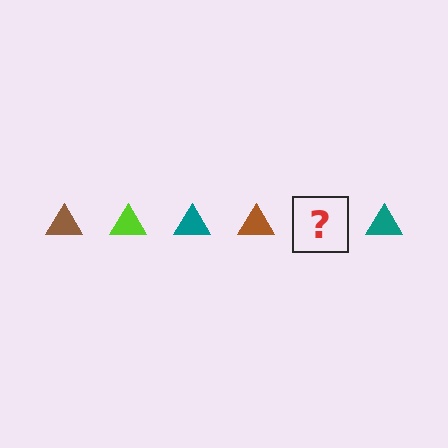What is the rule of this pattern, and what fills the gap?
The rule is that the pattern cycles through brown, lime, teal triangles. The gap should be filled with a lime triangle.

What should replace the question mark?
The question mark should be replaced with a lime triangle.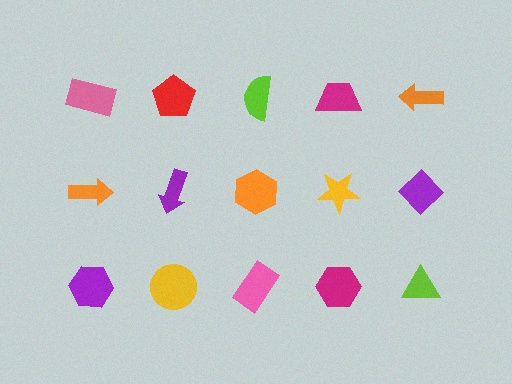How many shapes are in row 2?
5 shapes.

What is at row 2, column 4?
A yellow star.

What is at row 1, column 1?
A pink rectangle.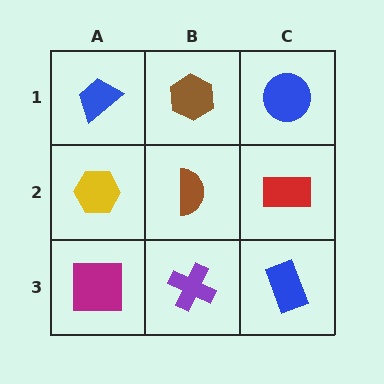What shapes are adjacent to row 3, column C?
A red rectangle (row 2, column C), a purple cross (row 3, column B).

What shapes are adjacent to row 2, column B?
A brown hexagon (row 1, column B), a purple cross (row 3, column B), a yellow hexagon (row 2, column A), a red rectangle (row 2, column C).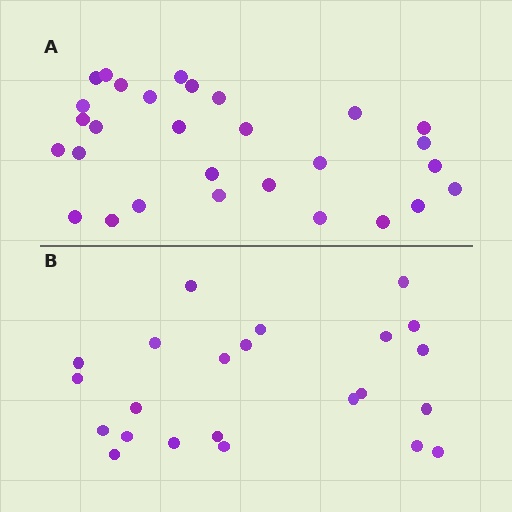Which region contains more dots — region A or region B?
Region A (the top region) has more dots.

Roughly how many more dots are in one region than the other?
Region A has about 6 more dots than region B.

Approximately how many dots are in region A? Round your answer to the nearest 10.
About 30 dots. (The exact count is 29, which rounds to 30.)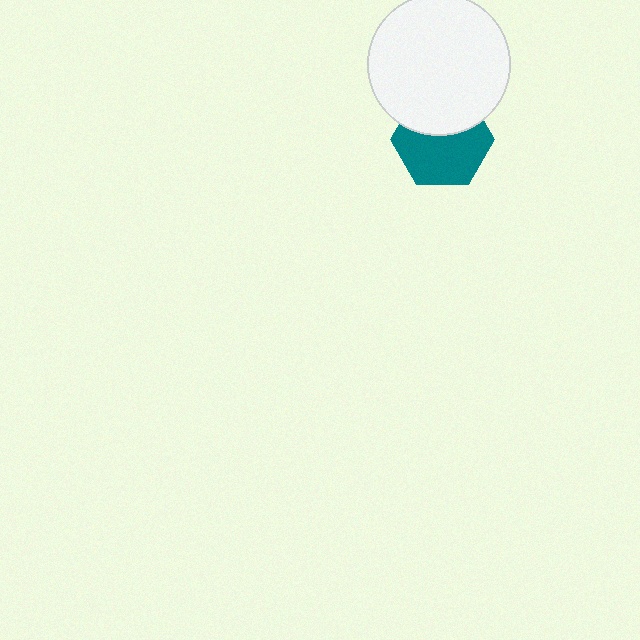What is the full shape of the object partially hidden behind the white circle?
The partially hidden object is a teal hexagon.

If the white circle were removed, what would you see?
You would see the complete teal hexagon.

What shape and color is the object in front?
The object in front is a white circle.